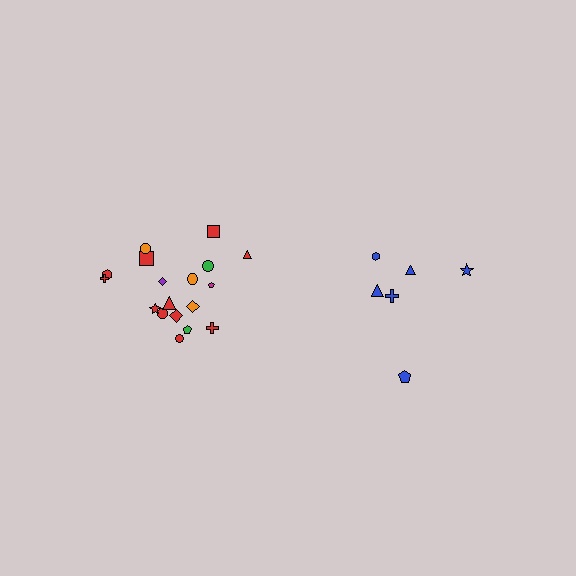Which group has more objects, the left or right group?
The left group.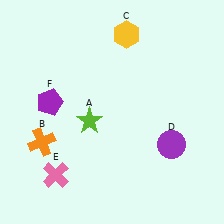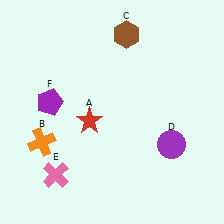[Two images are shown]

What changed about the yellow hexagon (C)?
In Image 1, C is yellow. In Image 2, it changed to brown.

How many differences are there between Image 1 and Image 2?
There are 2 differences between the two images.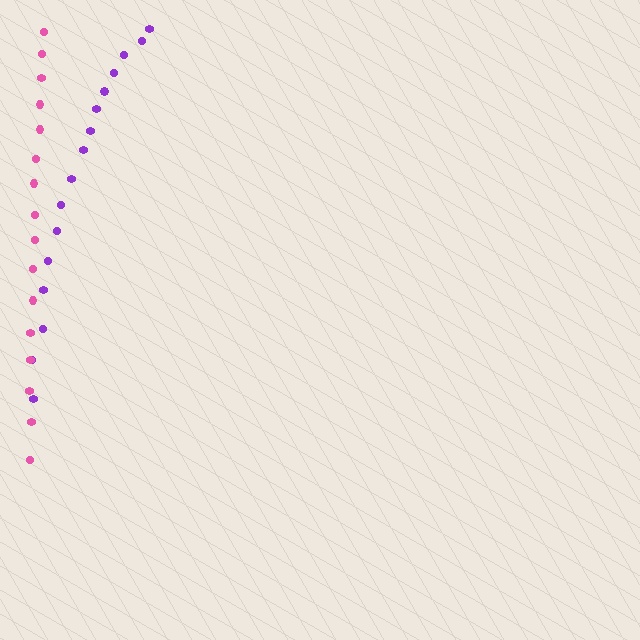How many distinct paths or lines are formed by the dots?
There are 2 distinct paths.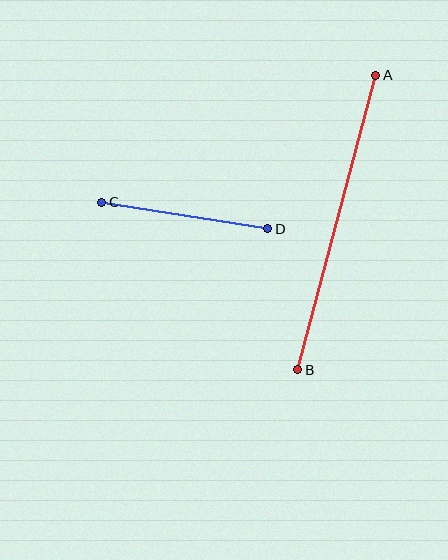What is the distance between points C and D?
The distance is approximately 168 pixels.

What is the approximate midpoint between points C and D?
The midpoint is at approximately (185, 215) pixels.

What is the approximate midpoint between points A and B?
The midpoint is at approximately (337, 223) pixels.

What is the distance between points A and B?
The distance is approximately 305 pixels.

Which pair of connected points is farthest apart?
Points A and B are farthest apart.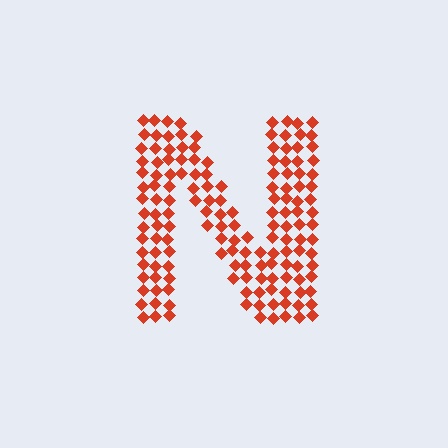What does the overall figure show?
The overall figure shows the letter N.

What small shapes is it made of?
It is made of small diamonds.